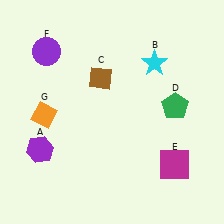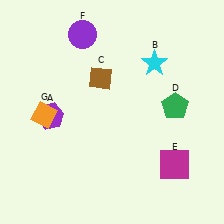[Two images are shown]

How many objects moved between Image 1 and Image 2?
2 objects moved between the two images.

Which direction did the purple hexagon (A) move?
The purple hexagon (A) moved up.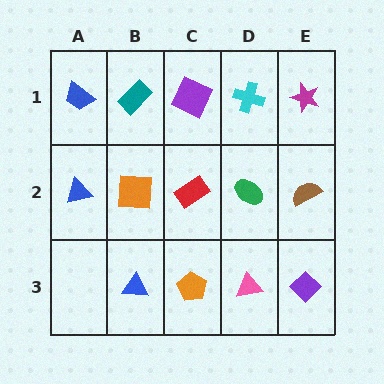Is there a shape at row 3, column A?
No, that cell is empty.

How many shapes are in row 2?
5 shapes.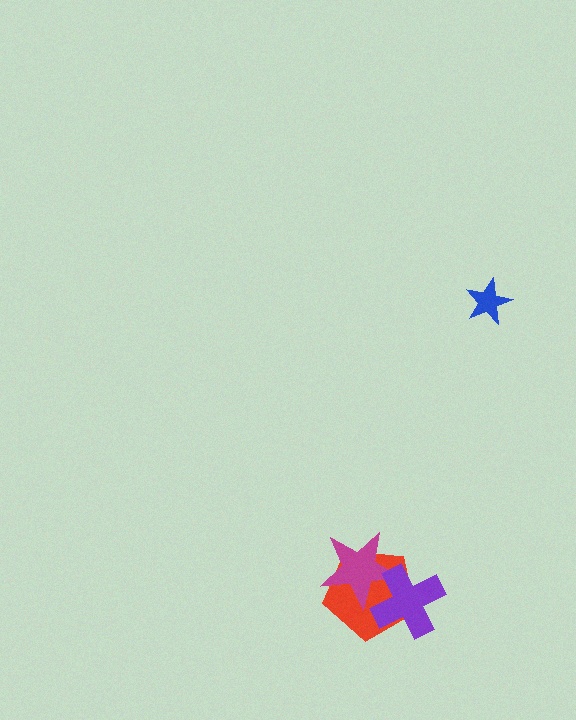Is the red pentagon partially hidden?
Yes, it is partially covered by another shape.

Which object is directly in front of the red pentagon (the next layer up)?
The magenta star is directly in front of the red pentagon.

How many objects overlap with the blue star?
0 objects overlap with the blue star.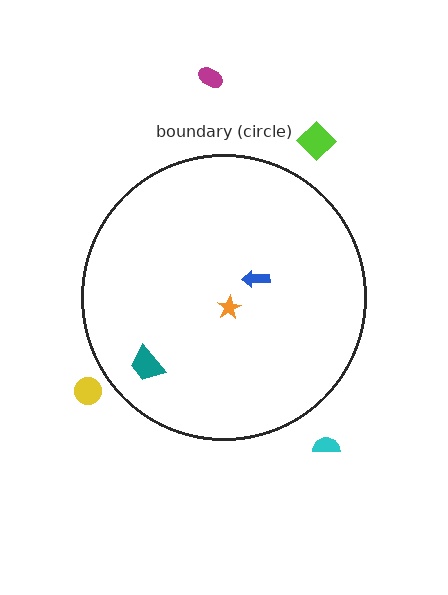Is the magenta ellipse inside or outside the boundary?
Outside.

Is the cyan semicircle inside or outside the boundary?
Outside.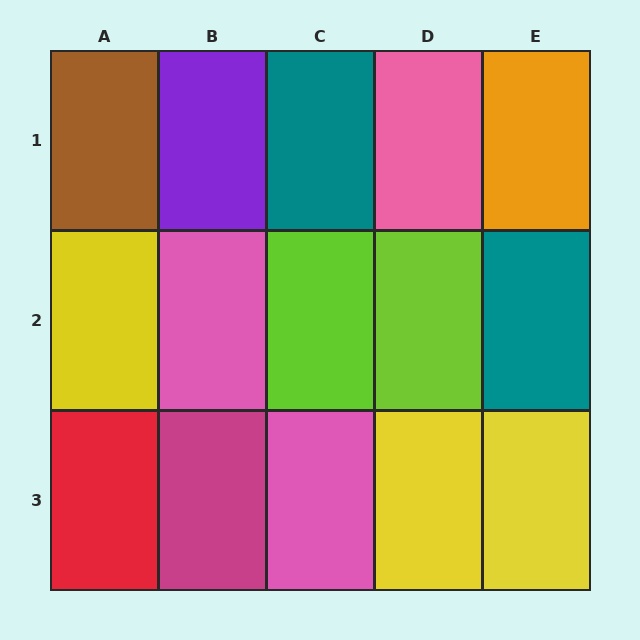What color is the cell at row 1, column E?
Orange.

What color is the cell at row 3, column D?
Yellow.